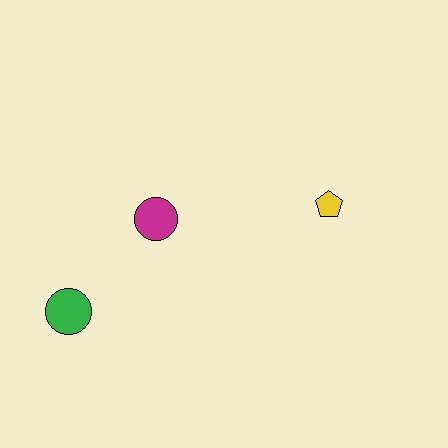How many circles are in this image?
There are 2 circles.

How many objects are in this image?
There are 3 objects.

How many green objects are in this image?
There is 1 green object.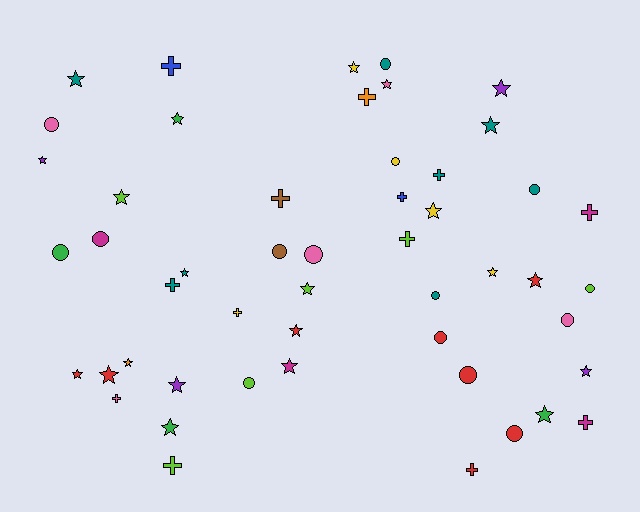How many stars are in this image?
There are 22 stars.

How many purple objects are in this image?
There are 4 purple objects.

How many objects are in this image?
There are 50 objects.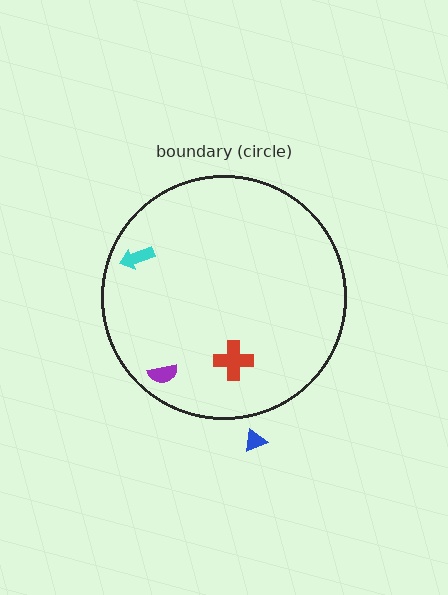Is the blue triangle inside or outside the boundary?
Outside.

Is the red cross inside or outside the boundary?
Inside.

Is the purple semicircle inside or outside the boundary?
Inside.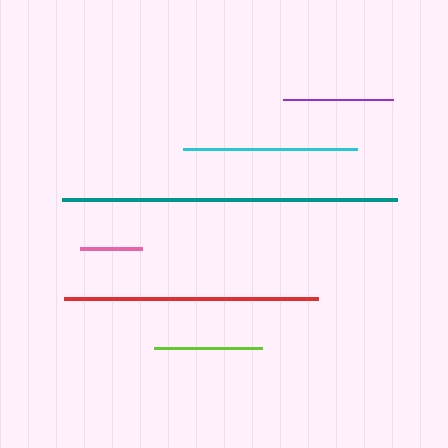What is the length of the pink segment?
The pink segment is approximately 62 pixels long.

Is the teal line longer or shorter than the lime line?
The teal line is longer than the lime line.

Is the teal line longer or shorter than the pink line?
The teal line is longer than the pink line.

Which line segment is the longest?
The teal line is the longest at approximately 335 pixels.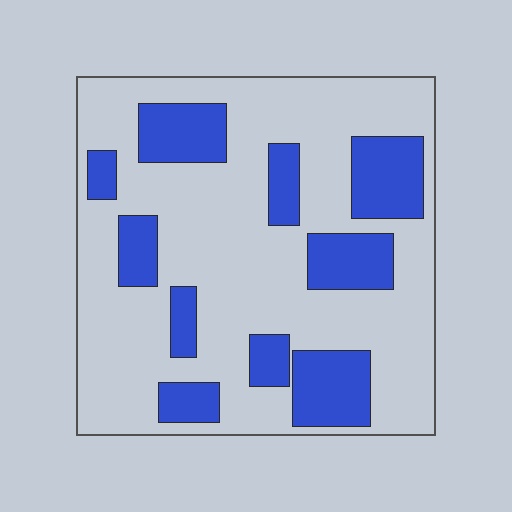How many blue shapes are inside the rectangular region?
10.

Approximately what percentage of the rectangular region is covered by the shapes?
Approximately 30%.